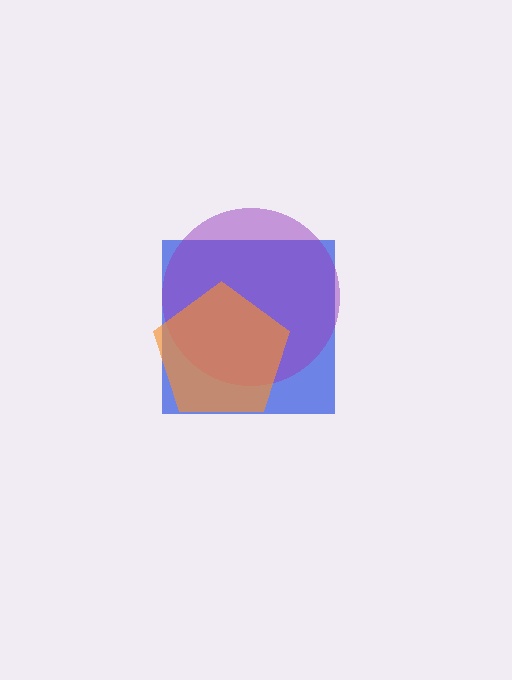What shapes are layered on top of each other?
The layered shapes are: a blue square, a purple circle, an orange pentagon.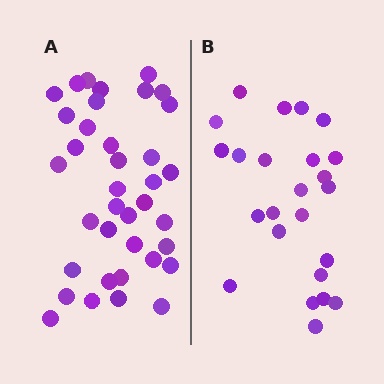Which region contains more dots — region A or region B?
Region A (the left region) has more dots.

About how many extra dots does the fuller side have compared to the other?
Region A has approximately 15 more dots than region B.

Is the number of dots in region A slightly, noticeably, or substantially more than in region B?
Region A has substantially more. The ratio is roughly 1.5 to 1.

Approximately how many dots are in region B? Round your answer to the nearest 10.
About 20 dots. (The exact count is 24, which rounds to 20.)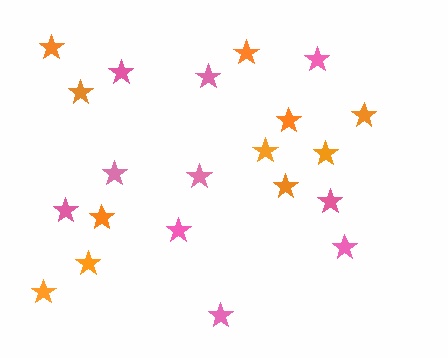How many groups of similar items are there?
There are 2 groups: one group of pink stars (10) and one group of orange stars (11).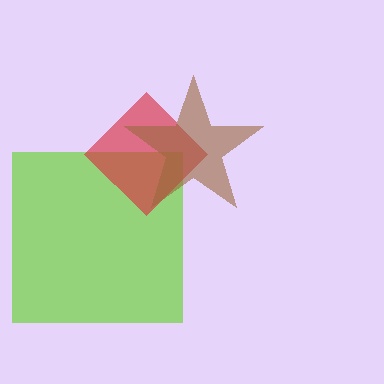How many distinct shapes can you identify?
There are 3 distinct shapes: a lime square, a red diamond, a brown star.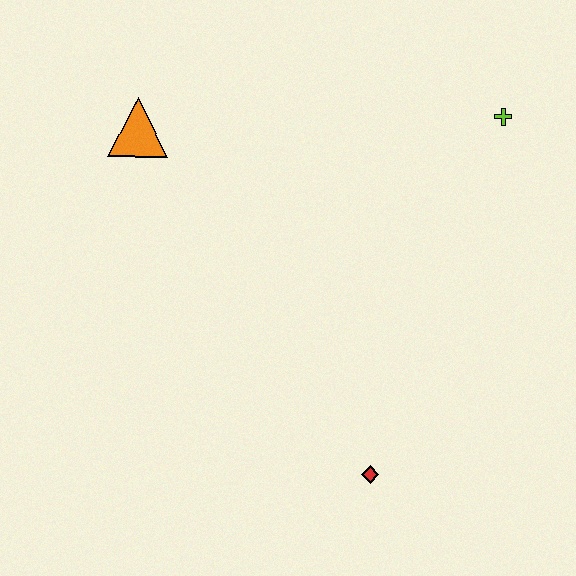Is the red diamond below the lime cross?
Yes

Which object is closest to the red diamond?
The lime cross is closest to the red diamond.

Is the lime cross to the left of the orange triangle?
No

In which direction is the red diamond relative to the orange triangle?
The red diamond is below the orange triangle.